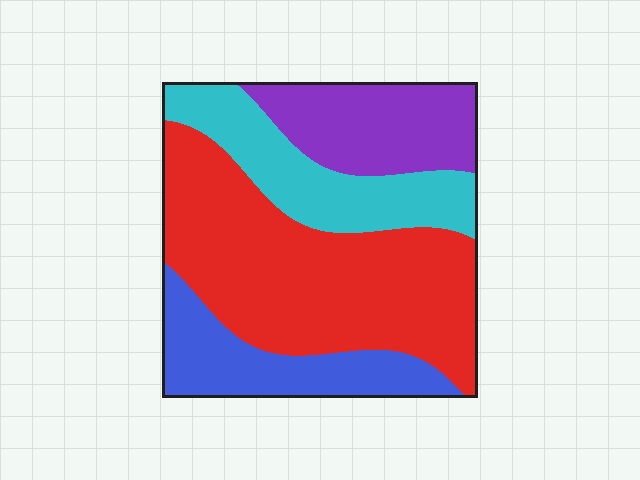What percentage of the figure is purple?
Purple covers about 20% of the figure.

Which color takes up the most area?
Red, at roughly 45%.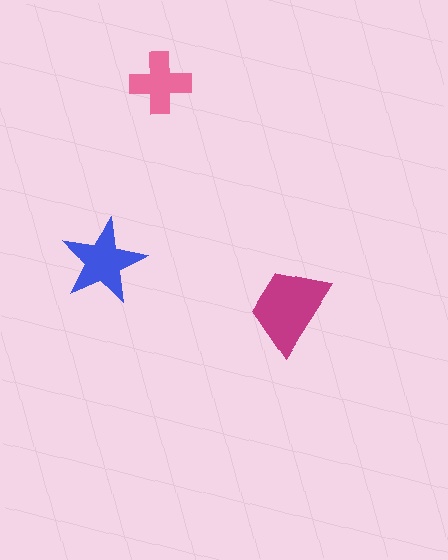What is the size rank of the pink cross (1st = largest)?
3rd.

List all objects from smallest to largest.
The pink cross, the blue star, the magenta trapezoid.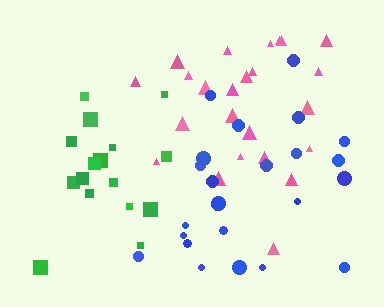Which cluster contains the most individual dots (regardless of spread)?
Pink (24).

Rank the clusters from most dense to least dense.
pink, green, blue.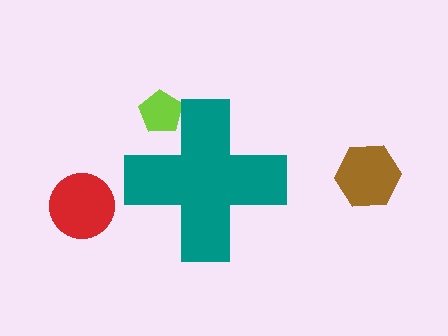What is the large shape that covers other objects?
A teal cross.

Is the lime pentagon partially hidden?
Yes, the lime pentagon is partially hidden behind the teal cross.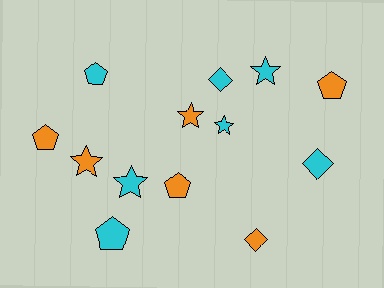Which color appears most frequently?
Cyan, with 7 objects.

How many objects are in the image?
There are 13 objects.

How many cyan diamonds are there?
There are 2 cyan diamonds.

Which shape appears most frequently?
Star, with 5 objects.